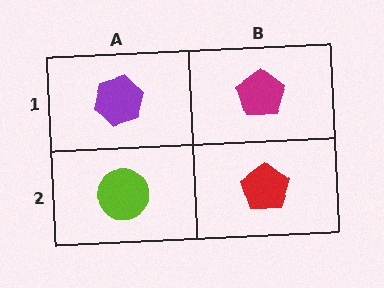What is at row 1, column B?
A magenta pentagon.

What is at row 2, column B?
A red pentagon.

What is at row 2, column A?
A lime circle.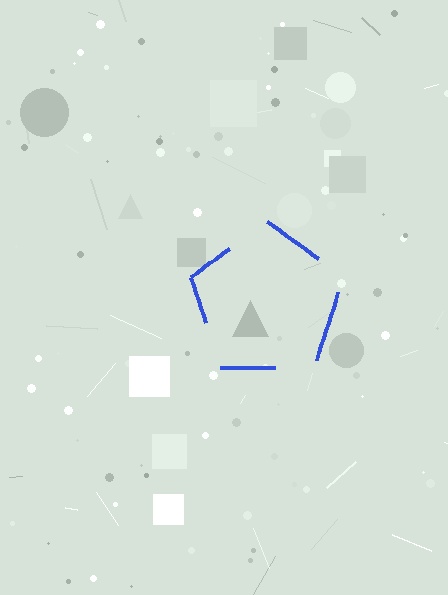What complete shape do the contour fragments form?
The contour fragments form a pentagon.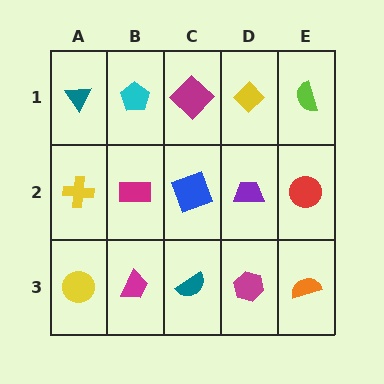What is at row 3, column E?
An orange semicircle.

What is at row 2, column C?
A blue square.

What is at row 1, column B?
A cyan pentagon.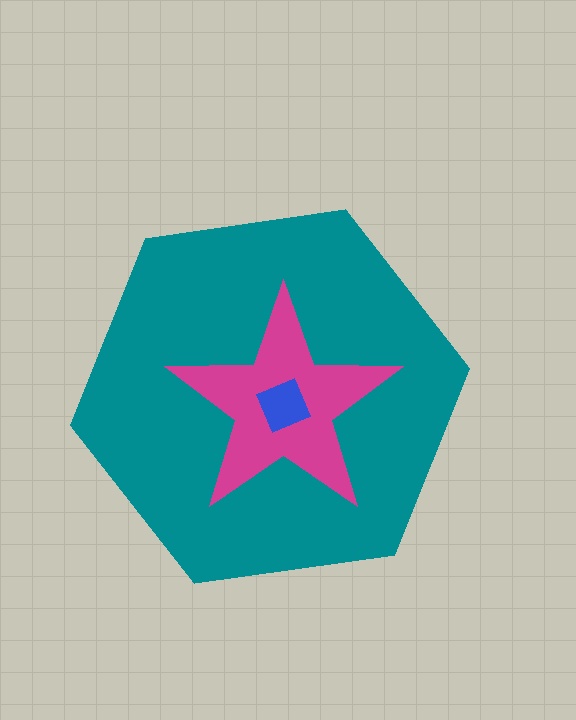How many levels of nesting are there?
3.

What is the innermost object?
The blue square.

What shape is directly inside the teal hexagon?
The magenta star.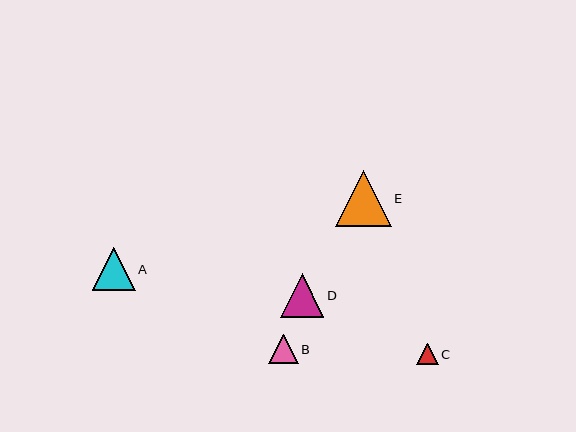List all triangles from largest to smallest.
From largest to smallest: E, A, D, B, C.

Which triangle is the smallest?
Triangle C is the smallest with a size of approximately 22 pixels.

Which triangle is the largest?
Triangle E is the largest with a size of approximately 56 pixels.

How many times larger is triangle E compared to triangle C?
Triangle E is approximately 2.6 times the size of triangle C.